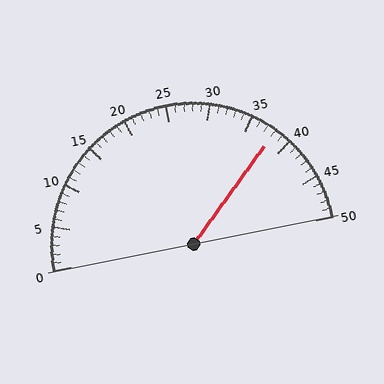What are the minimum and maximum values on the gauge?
The gauge ranges from 0 to 50.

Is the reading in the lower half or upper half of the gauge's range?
The reading is in the upper half of the range (0 to 50).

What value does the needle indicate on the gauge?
The needle indicates approximately 38.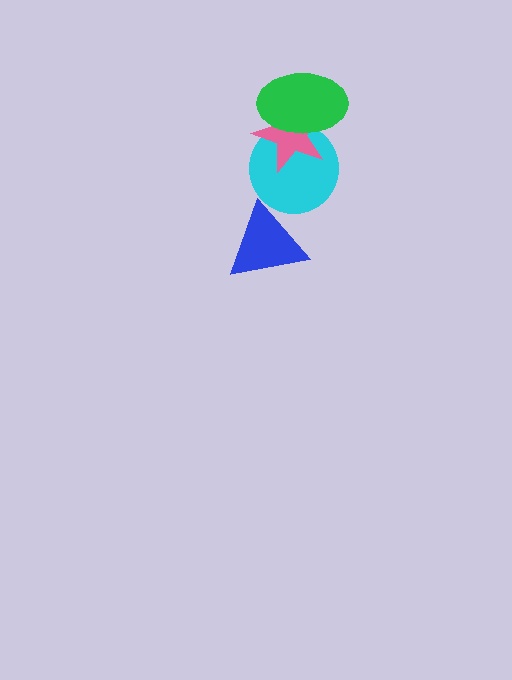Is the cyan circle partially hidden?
Yes, it is partially covered by another shape.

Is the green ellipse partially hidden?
No, no other shape covers it.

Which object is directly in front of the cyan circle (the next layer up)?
The pink star is directly in front of the cyan circle.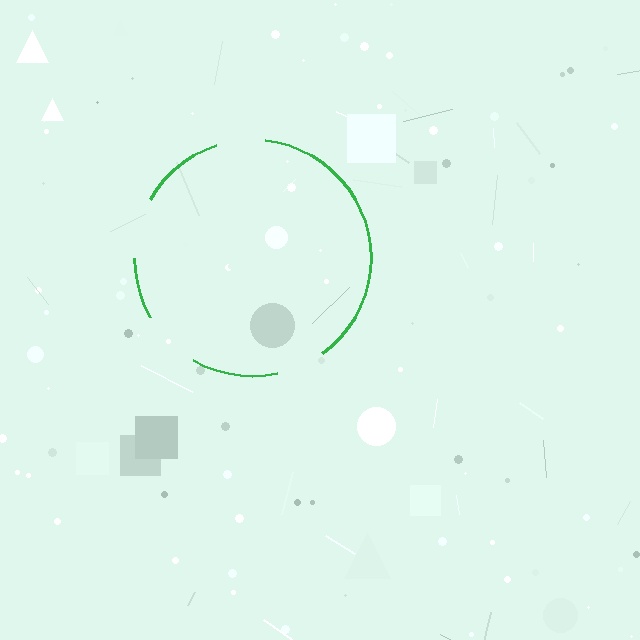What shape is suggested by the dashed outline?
The dashed outline suggests a circle.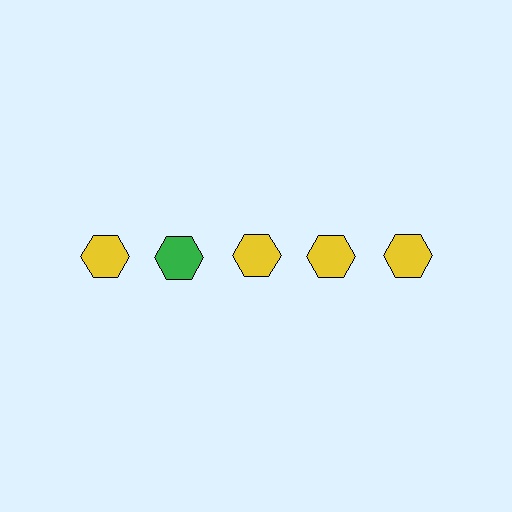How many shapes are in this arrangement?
There are 5 shapes arranged in a grid pattern.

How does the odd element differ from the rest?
It has a different color: green instead of yellow.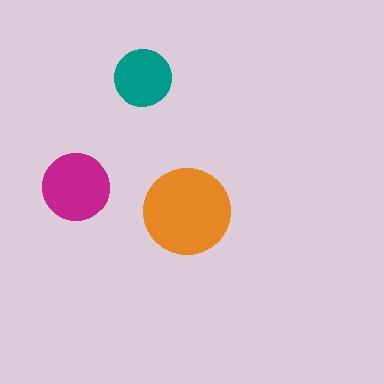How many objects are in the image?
There are 3 objects in the image.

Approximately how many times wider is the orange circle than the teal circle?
About 1.5 times wider.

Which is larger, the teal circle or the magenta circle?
The magenta one.